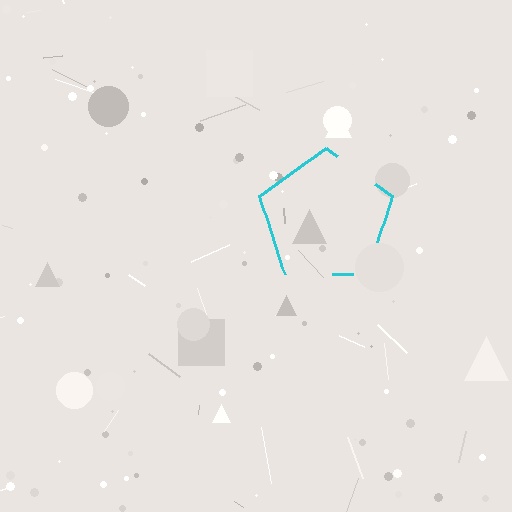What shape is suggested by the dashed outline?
The dashed outline suggests a pentagon.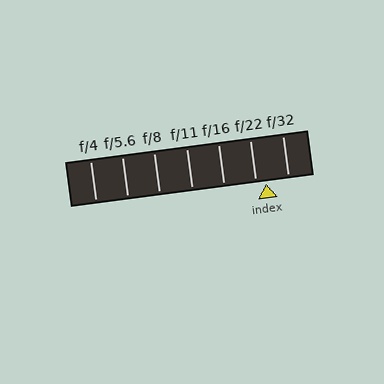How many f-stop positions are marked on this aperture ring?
There are 7 f-stop positions marked.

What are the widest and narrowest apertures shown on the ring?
The widest aperture shown is f/4 and the narrowest is f/32.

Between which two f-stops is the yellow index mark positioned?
The index mark is between f/22 and f/32.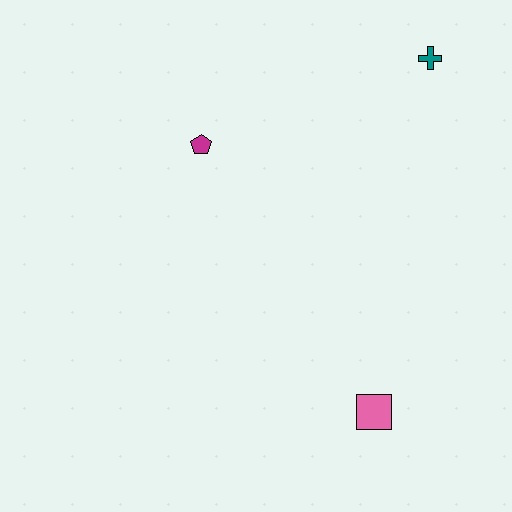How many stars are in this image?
There are no stars.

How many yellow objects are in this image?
There are no yellow objects.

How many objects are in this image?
There are 3 objects.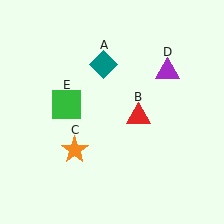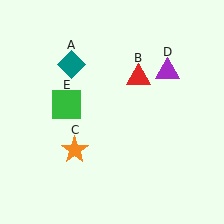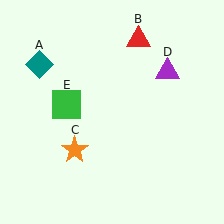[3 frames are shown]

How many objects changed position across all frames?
2 objects changed position: teal diamond (object A), red triangle (object B).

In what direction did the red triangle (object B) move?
The red triangle (object B) moved up.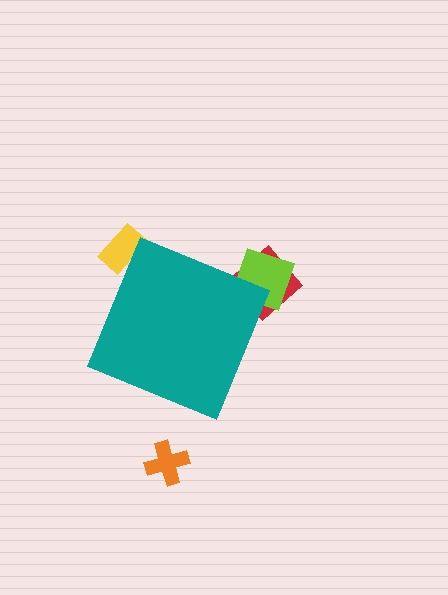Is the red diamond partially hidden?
Yes, the red diamond is partially hidden behind the teal diamond.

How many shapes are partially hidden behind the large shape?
3 shapes are partially hidden.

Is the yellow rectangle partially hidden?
Yes, the yellow rectangle is partially hidden behind the teal diamond.